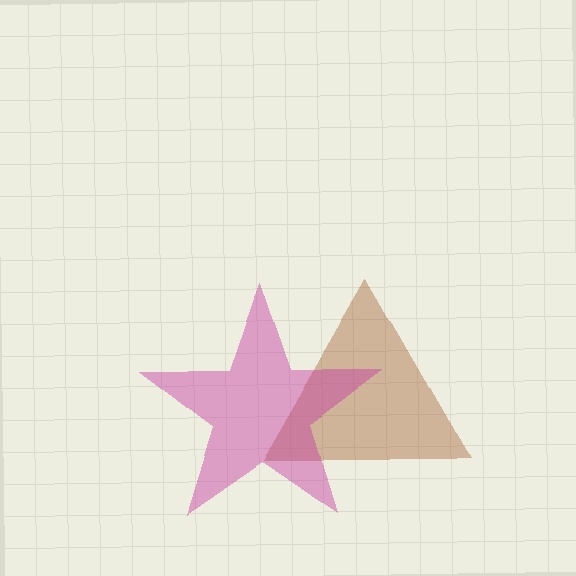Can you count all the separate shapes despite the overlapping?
Yes, there are 2 separate shapes.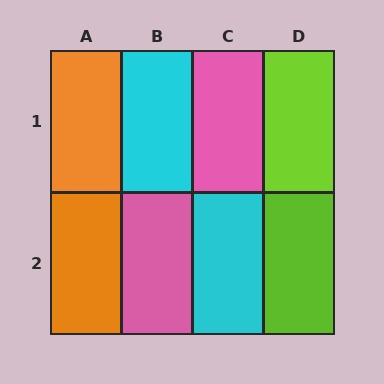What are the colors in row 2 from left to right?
Orange, pink, cyan, lime.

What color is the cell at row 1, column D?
Lime.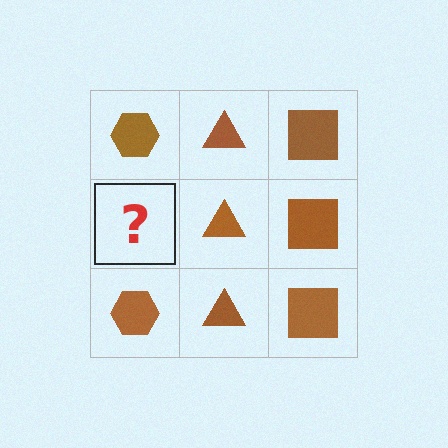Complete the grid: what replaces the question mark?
The question mark should be replaced with a brown hexagon.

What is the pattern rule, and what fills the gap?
The rule is that each column has a consistent shape. The gap should be filled with a brown hexagon.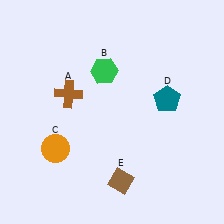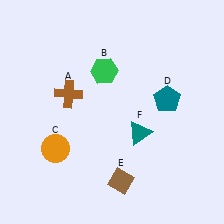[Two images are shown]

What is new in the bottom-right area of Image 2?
A teal triangle (F) was added in the bottom-right area of Image 2.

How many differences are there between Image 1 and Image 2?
There is 1 difference between the two images.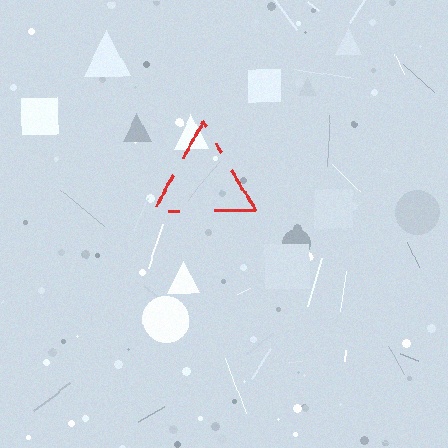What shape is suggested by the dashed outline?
The dashed outline suggests a triangle.